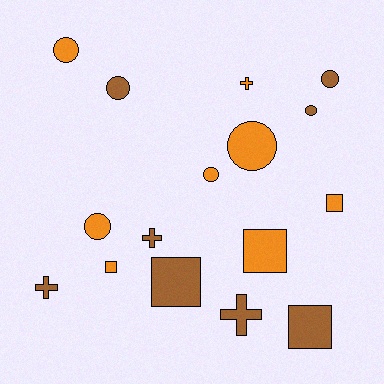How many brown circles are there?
There are 3 brown circles.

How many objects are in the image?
There are 16 objects.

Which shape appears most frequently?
Circle, with 7 objects.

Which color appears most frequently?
Brown, with 8 objects.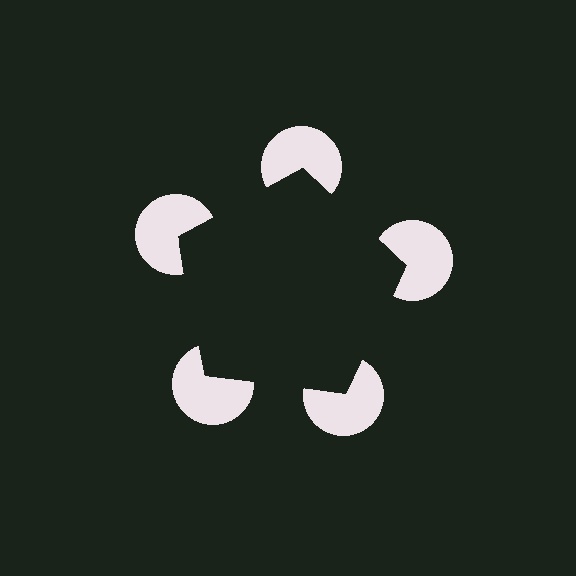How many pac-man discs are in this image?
There are 5 — one at each vertex of the illusory pentagon.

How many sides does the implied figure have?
5 sides.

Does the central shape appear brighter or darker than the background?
It typically appears slightly darker than the background, even though no actual brightness change is drawn.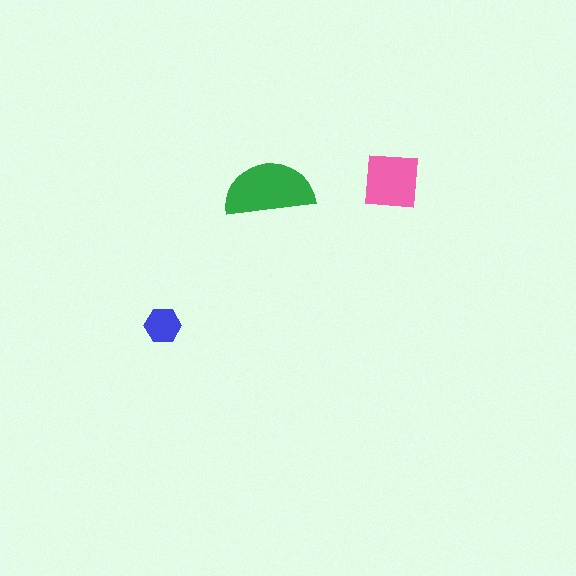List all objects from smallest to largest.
The blue hexagon, the pink square, the green semicircle.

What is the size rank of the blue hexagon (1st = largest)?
3rd.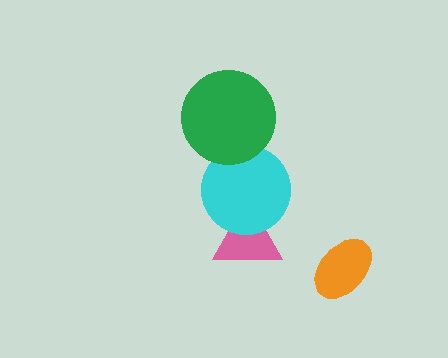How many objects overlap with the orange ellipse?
0 objects overlap with the orange ellipse.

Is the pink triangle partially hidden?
Yes, it is partially covered by another shape.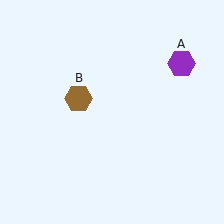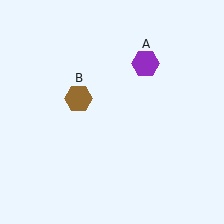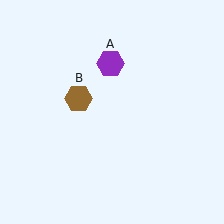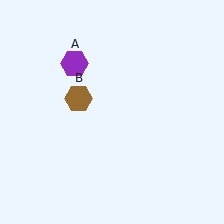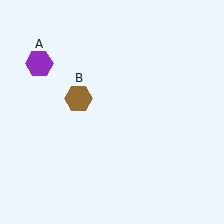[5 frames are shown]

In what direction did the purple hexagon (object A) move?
The purple hexagon (object A) moved left.